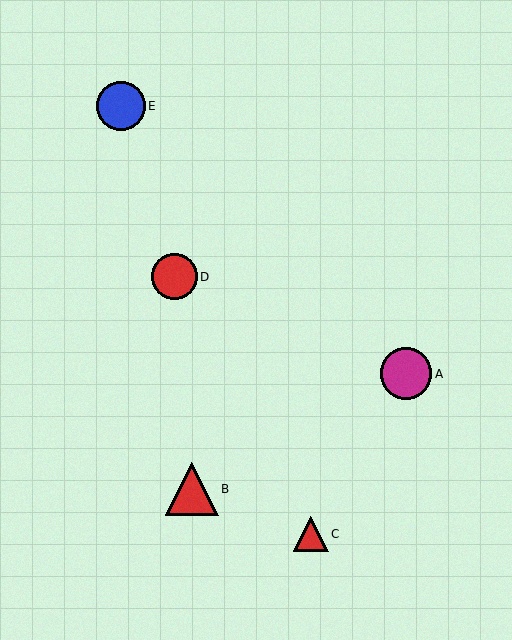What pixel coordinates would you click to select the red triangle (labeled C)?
Click at (311, 534) to select the red triangle C.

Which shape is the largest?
The red triangle (labeled B) is the largest.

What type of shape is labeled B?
Shape B is a red triangle.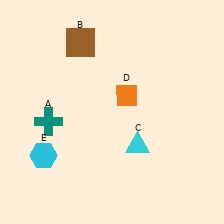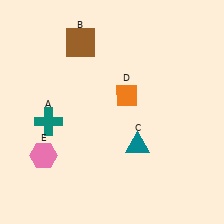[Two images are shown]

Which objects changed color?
C changed from cyan to teal. E changed from cyan to pink.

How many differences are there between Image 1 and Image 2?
There are 2 differences between the two images.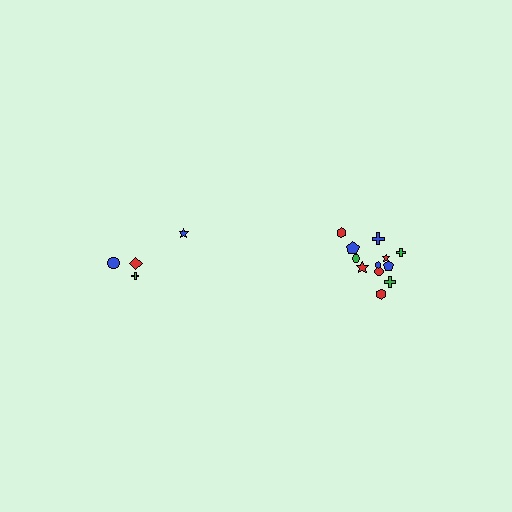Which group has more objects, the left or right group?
The right group.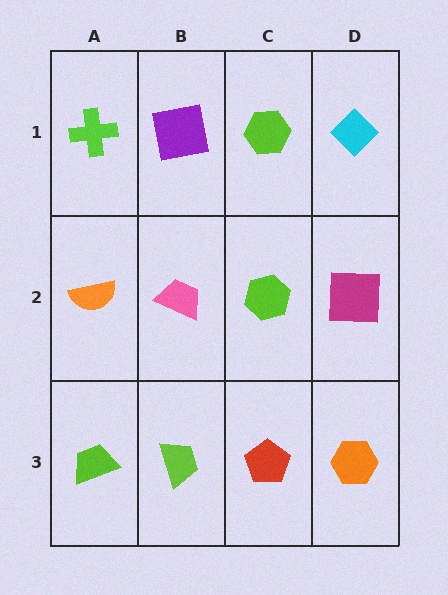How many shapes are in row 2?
4 shapes.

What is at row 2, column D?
A magenta square.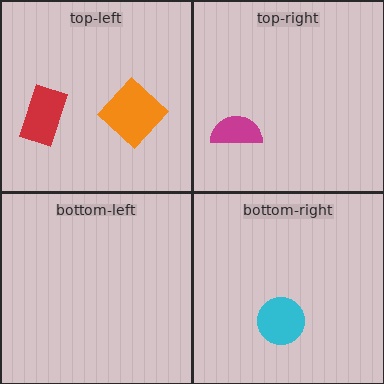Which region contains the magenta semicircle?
The top-right region.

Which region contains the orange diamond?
The top-left region.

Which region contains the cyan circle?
The bottom-right region.